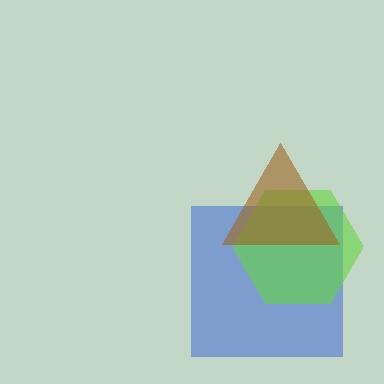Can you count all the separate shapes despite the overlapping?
Yes, there are 3 separate shapes.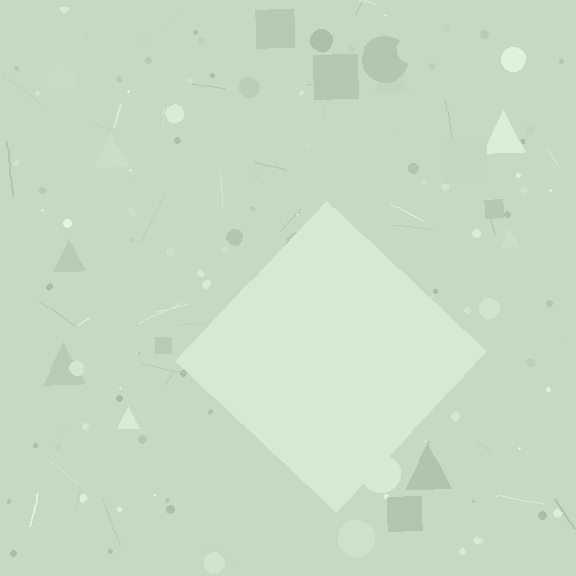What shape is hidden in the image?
A diamond is hidden in the image.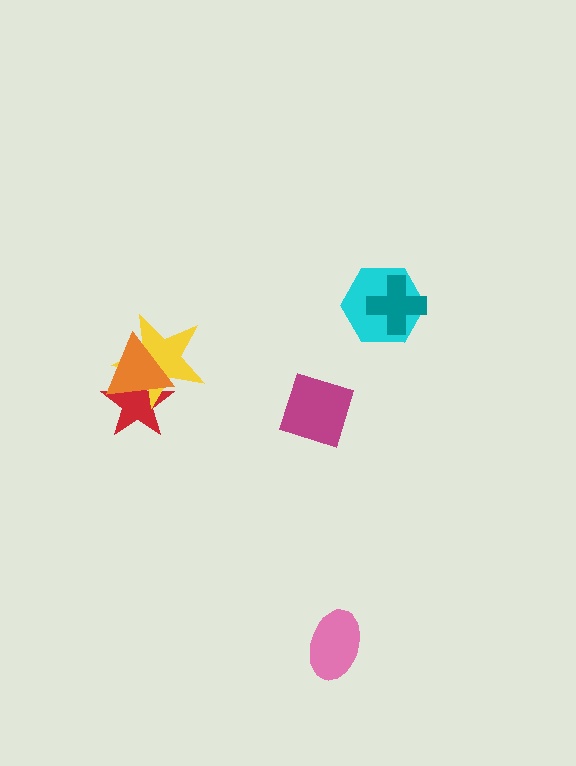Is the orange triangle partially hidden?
No, no other shape covers it.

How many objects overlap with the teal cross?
1 object overlaps with the teal cross.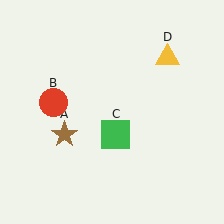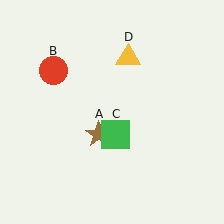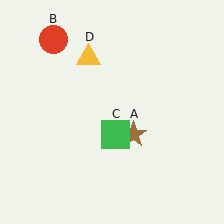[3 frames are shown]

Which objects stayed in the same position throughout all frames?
Green square (object C) remained stationary.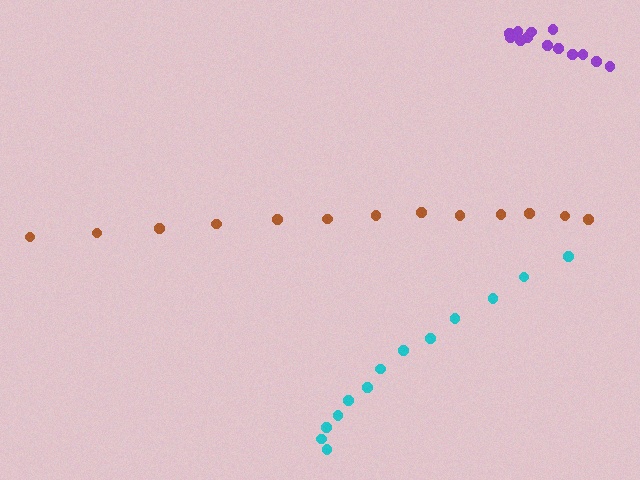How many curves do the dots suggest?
There are 3 distinct paths.